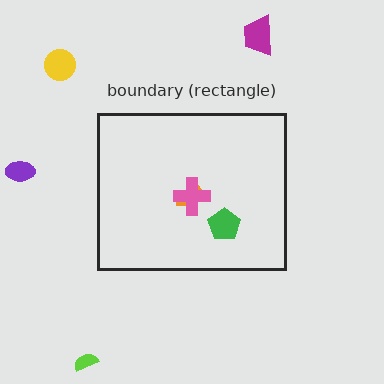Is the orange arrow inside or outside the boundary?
Inside.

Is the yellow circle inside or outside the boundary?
Outside.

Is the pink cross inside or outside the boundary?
Inside.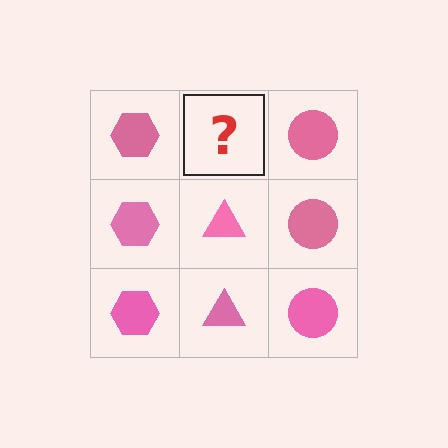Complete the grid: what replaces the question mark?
The question mark should be replaced with a pink triangle.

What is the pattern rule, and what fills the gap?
The rule is that each column has a consistent shape. The gap should be filled with a pink triangle.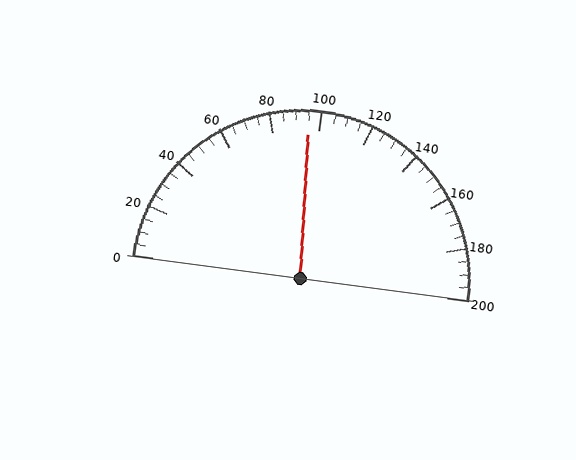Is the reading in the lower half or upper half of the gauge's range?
The reading is in the lower half of the range (0 to 200).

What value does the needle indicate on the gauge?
The needle indicates approximately 95.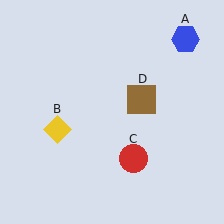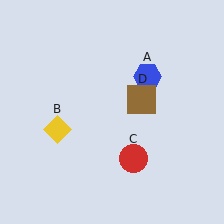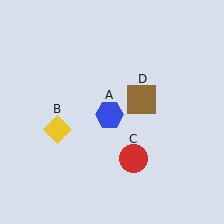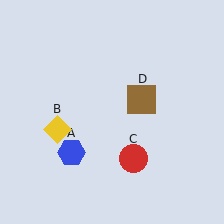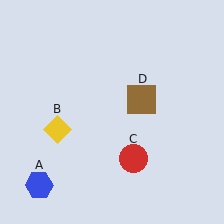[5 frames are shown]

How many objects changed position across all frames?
1 object changed position: blue hexagon (object A).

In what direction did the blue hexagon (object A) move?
The blue hexagon (object A) moved down and to the left.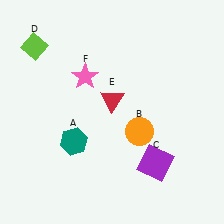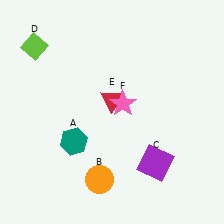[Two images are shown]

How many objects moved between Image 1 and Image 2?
2 objects moved between the two images.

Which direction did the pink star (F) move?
The pink star (F) moved right.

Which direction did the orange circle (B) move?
The orange circle (B) moved down.